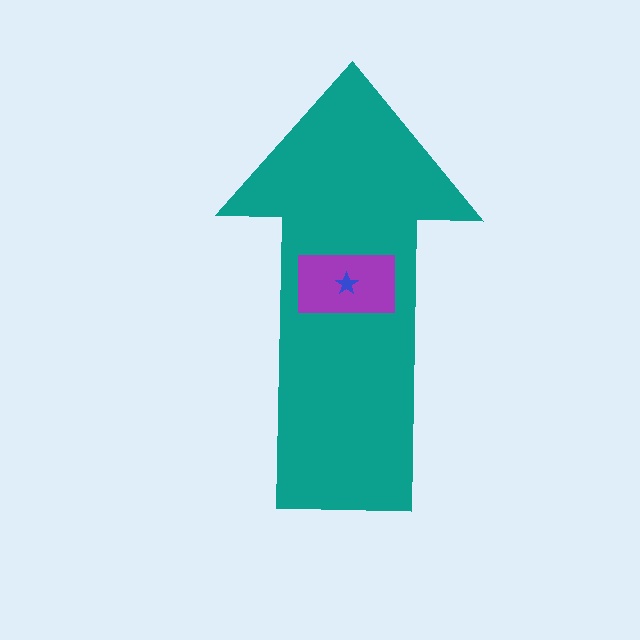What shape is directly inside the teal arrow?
The purple rectangle.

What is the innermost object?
The blue star.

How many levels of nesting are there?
3.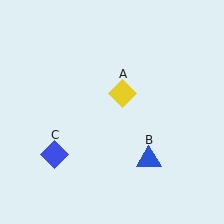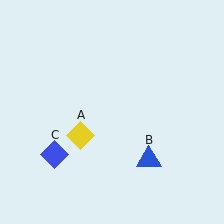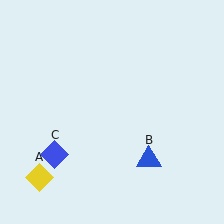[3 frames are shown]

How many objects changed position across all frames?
1 object changed position: yellow diamond (object A).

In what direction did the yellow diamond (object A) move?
The yellow diamond (object A) moved down and to the left.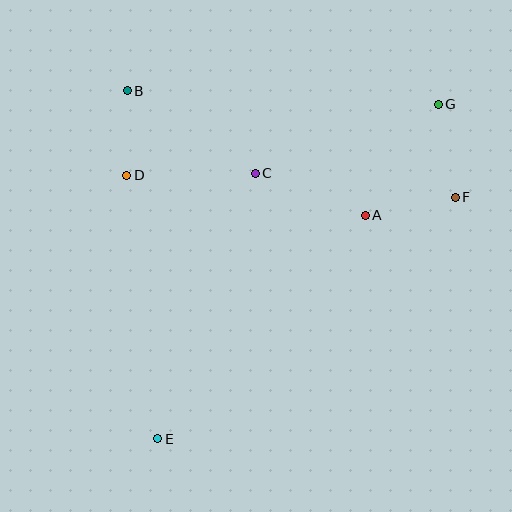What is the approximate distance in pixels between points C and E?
The distance between C and E is approximately 283 pixels.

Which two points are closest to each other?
Points B and D are closest to each other.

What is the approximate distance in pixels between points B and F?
The distance between B and F is approximately 345 pixels.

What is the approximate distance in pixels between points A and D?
The distance between A and D is approximately 242 pixels.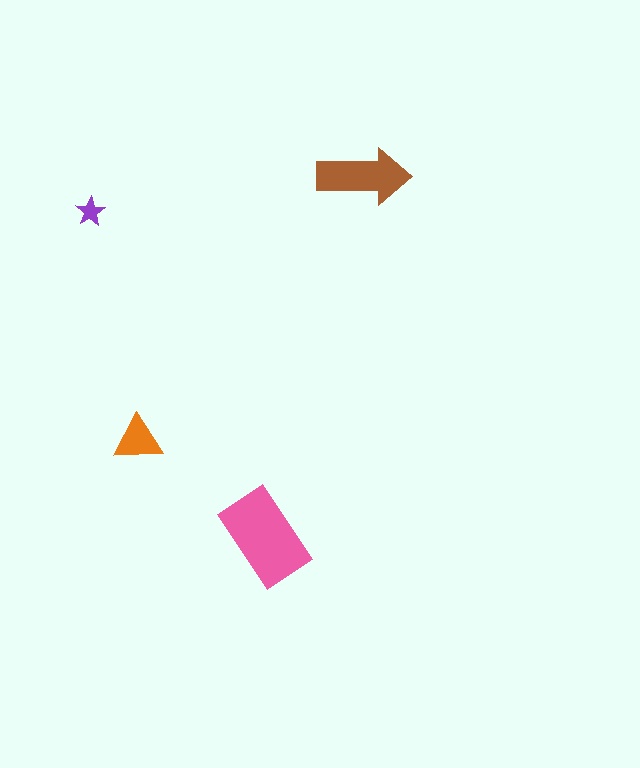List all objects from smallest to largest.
The purple star, the orange triangle, the brown arrow, the pink rectangle.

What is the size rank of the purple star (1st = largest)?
4th.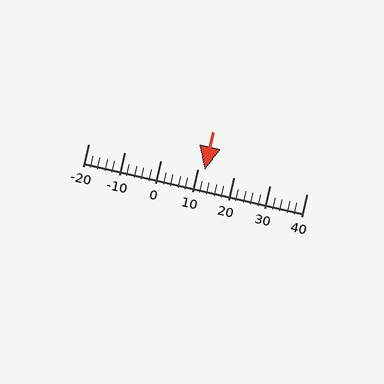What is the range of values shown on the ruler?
The ruler shows values from -20 to 40.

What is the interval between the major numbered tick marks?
The major tick marks are spaced 10 units apart.